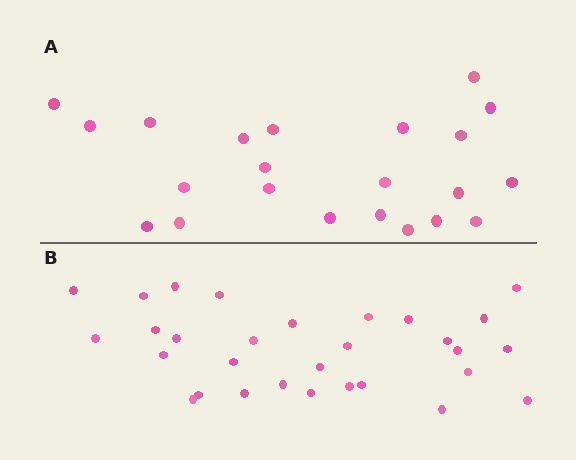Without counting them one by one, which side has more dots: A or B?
Region B (the bottom region) has more dots.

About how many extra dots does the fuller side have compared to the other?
Region B has roughly 8 or so more dots than region A.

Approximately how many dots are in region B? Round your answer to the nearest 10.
About 30 dots.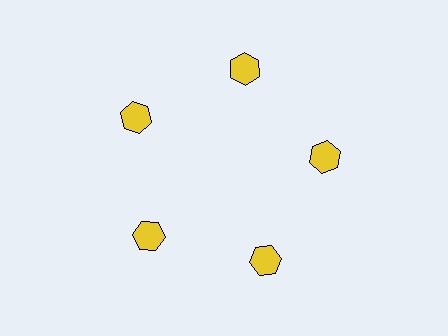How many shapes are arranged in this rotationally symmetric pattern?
There are 5 shapes, arranged in 5 groups of 1.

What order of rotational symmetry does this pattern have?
This pattern has 5-fold rotational symmetry.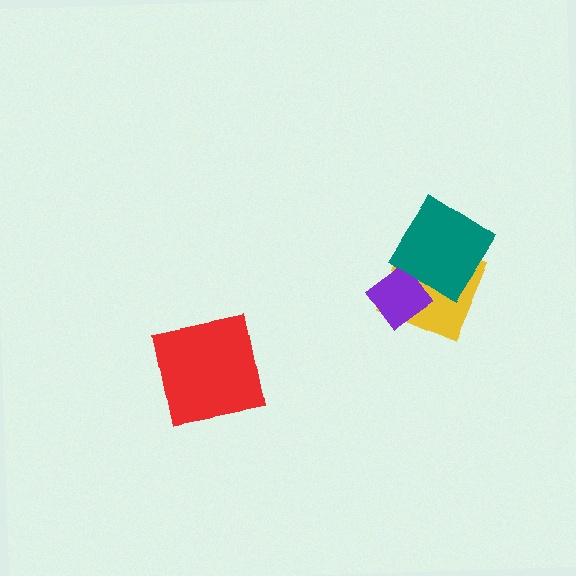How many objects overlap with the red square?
0 objects overlap with the red square.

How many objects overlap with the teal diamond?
2 objects overlap with the teal diamond.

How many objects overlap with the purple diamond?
2 objects overlap with the purple diamond.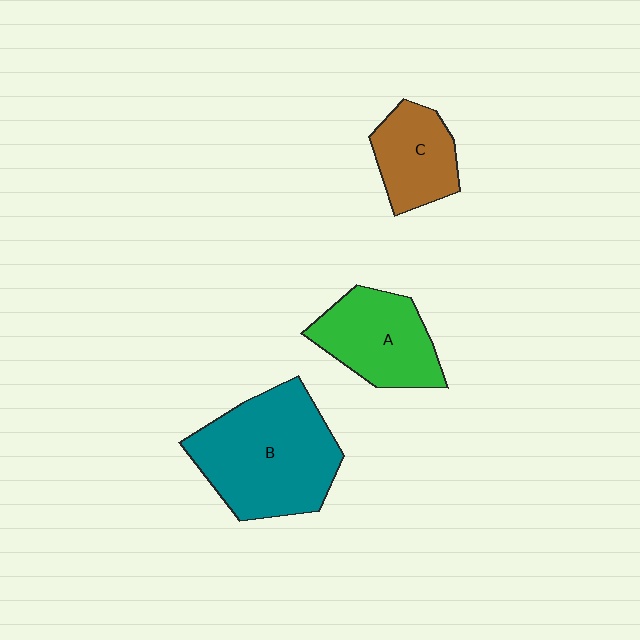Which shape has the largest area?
Shape B (teal).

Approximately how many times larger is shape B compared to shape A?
Approximately 1.6 times.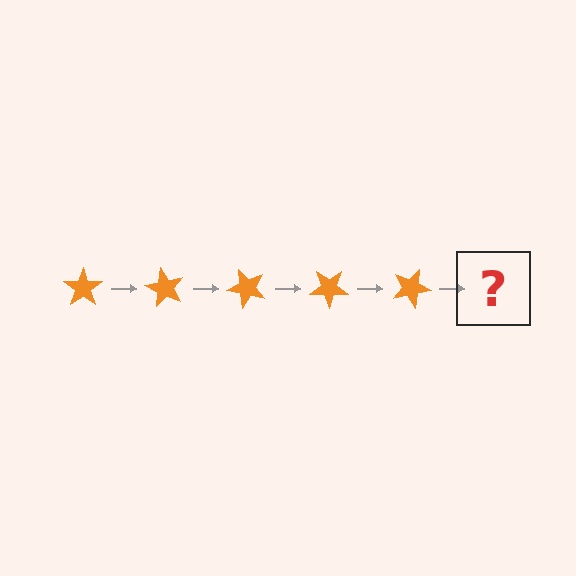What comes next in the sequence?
The next element should be an orange star rotated 300 degrees.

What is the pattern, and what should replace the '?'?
The pattern is that the star rotates 60 degrees each step. The '?' should be an orange star rotated 300 degrees.